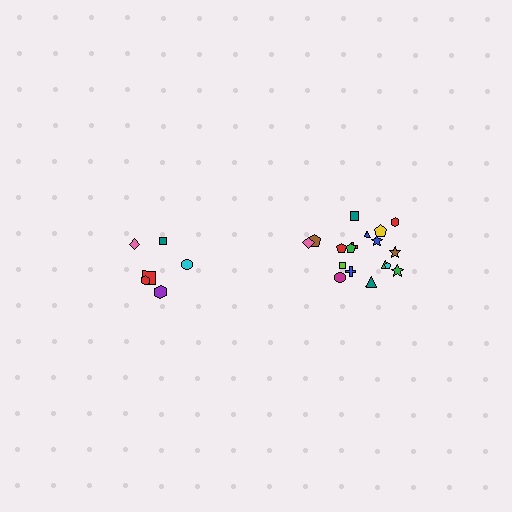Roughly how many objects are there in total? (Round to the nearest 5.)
Roughly 25 objects in total.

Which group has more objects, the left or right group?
The right group.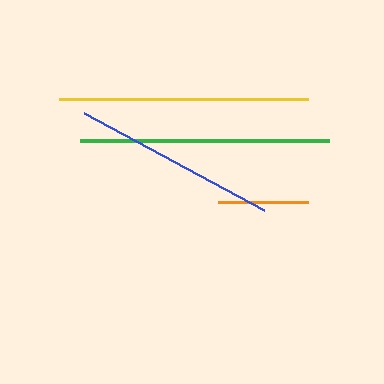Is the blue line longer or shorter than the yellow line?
The yellow line is longer than the blue line.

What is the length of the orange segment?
The orange segment is approximately 90 pixels long.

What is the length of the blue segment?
The blue segment is approximately 205 pixels long.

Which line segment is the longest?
The yellow line is the longest at approximately 250 pixels.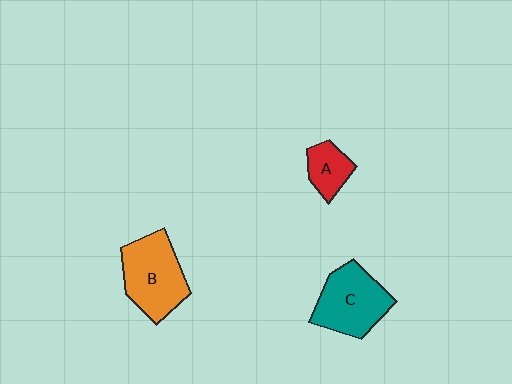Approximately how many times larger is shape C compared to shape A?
Approximately 2.1 times.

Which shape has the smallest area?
Shape A (red).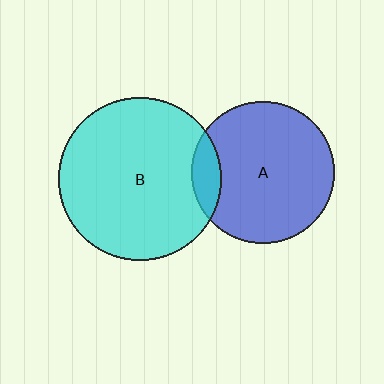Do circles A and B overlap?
Yes.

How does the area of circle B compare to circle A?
Approximately 1.3 times.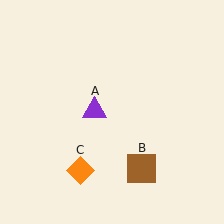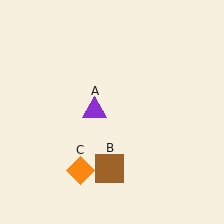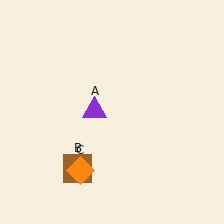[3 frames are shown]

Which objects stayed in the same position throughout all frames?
Purple triangle (object A) and orange diamond (object C) remained stationary.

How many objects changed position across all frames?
1 object changed position: brown square (object B).